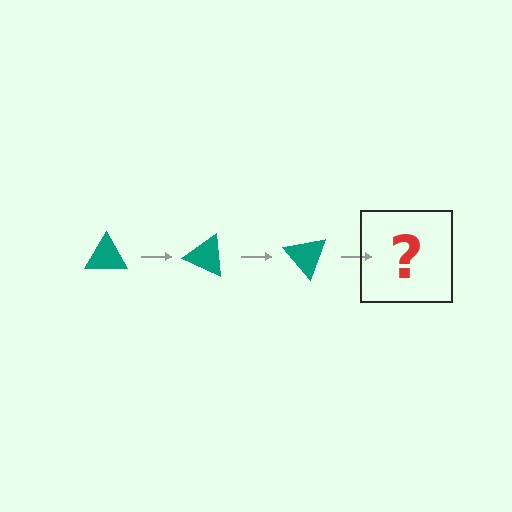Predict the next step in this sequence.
The next step is a teal triangle rotated 75 degrees.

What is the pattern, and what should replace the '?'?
The pattern is that the triangle rotates 25 degrees each step. The '?' should be a teal triangle rotated 75 degrees.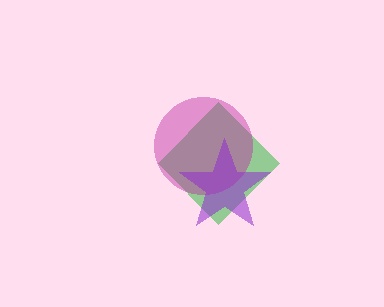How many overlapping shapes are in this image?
There are 3 overlapping shapes in the image.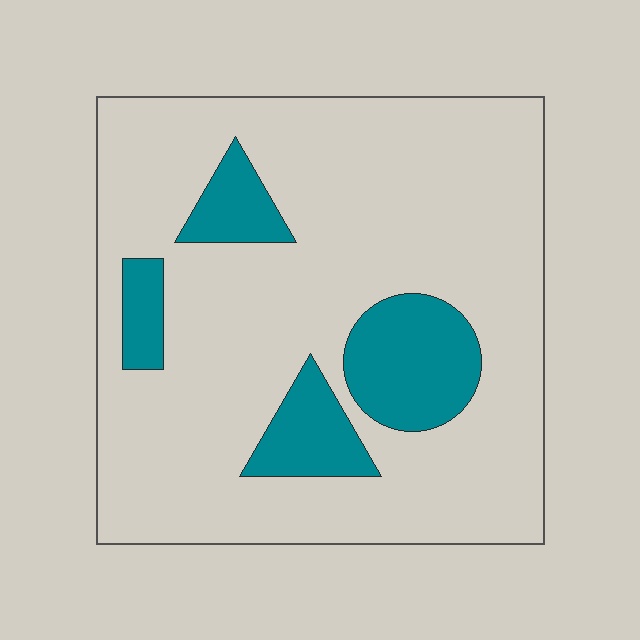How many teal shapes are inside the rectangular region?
4.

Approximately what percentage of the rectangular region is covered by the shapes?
Approximately 20%.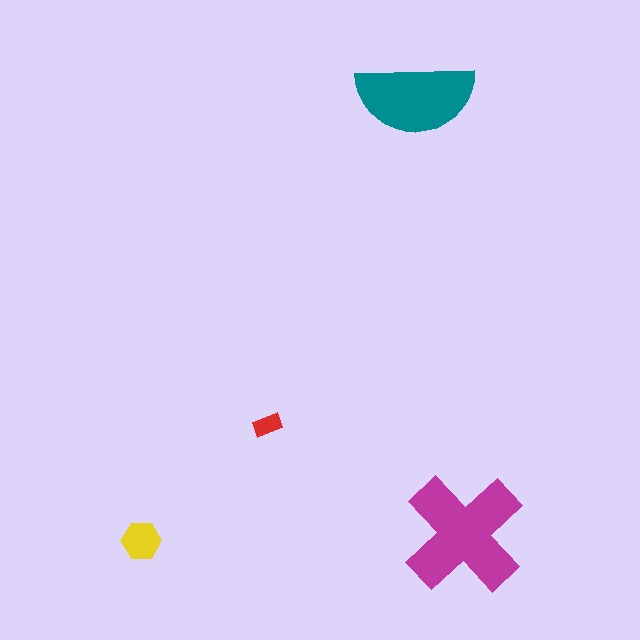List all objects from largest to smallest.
The magenta cross, the teal semicircle, the yellow hexagon, the red rectangle.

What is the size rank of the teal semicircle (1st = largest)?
2nd.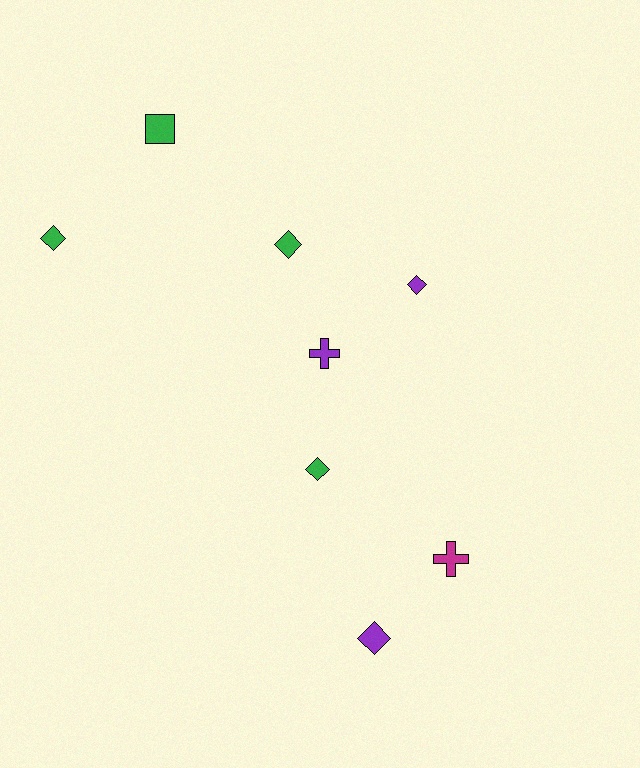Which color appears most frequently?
Green, with 4 objects.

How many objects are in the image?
There are 8 objects.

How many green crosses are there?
There are no green crosses.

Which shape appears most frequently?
Diamond, with 5 objects.